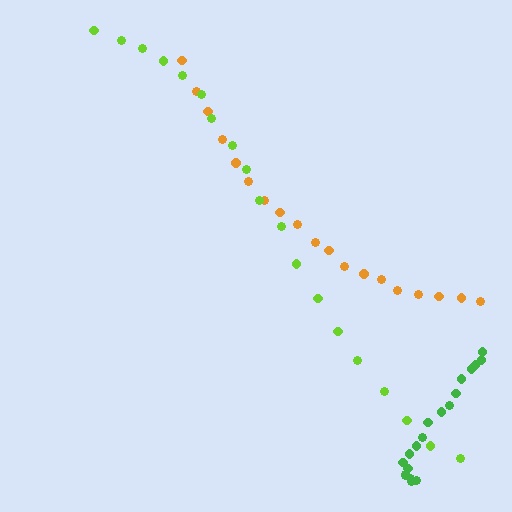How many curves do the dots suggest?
There are 3 distinct paths.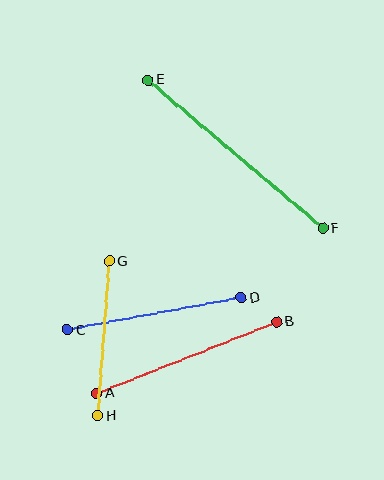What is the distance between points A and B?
The distance is approximately 194 pixels.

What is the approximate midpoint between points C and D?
The midpoint is at approximately (154, 314) pixels.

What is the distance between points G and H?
The distance is approximately 155 pixels.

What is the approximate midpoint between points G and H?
The midpoint is at approximately (104, 339) pixels.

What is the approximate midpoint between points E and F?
The midpoint is at approximately (235, 154) pixels.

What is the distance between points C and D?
The distance is approximately 177 pixels.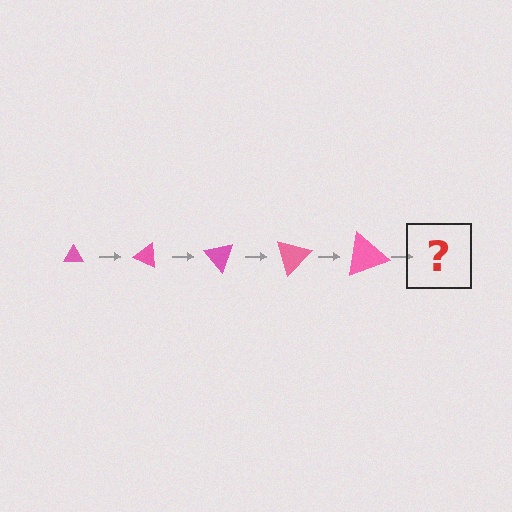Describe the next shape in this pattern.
It should be a triangle, larger than the previous one and rotated 125 degrees from the start.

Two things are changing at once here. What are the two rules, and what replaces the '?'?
The two rules are that the triangle grows larger each step and it rotates 25 degrees each step. The '?' should be a triangle, larger than the previous one and rotated 125 degrees from the start.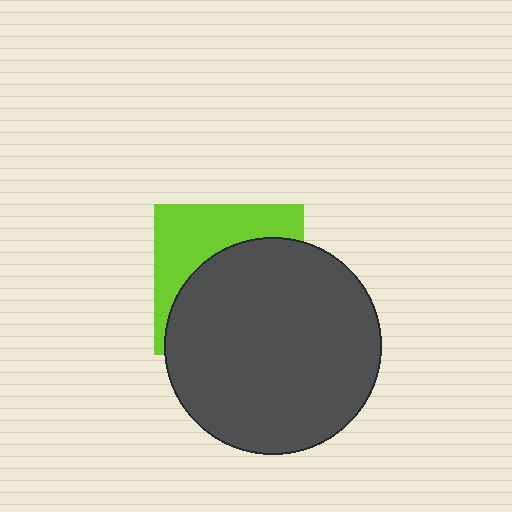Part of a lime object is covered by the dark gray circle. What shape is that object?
It is a square.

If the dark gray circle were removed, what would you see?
You would see the complete lime square.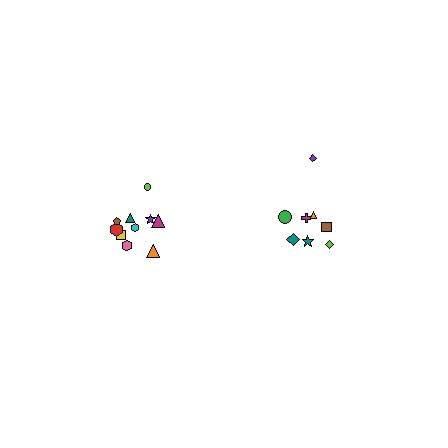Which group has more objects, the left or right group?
The left group.